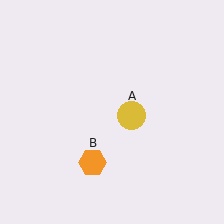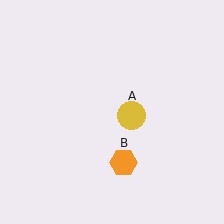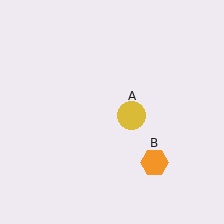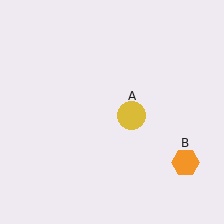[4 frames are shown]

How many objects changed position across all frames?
1 object changed position: orange hexagon (object B).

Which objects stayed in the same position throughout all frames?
Yellow circle (object A) remained stationary.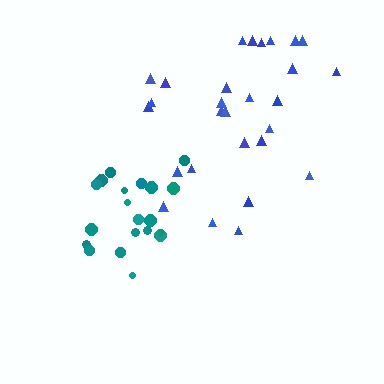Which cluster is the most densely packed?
Teal.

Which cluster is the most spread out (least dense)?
Blue.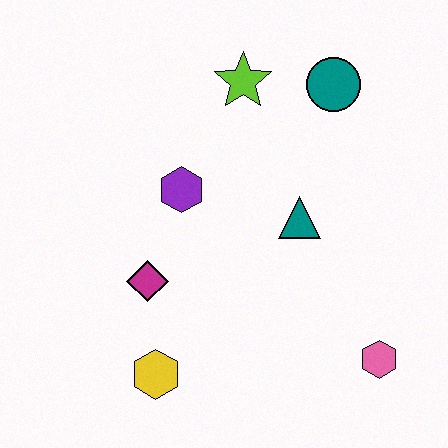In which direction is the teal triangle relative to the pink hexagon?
The teal triangle is above the pink hexagon.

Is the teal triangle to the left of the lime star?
No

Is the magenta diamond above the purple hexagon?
No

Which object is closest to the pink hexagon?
The teal triangle is closest to the pink hexagon.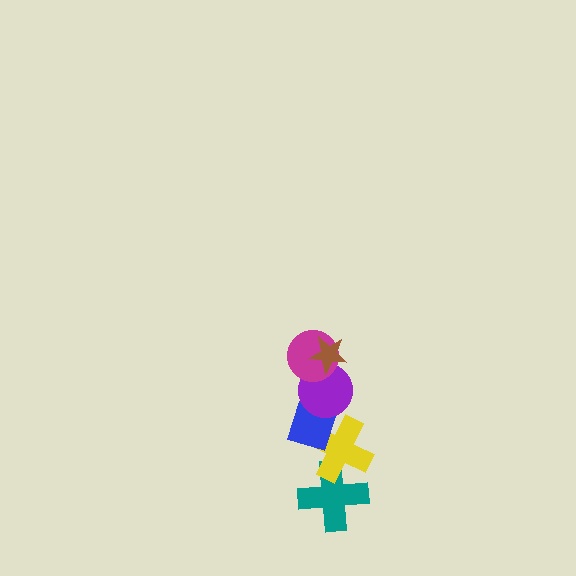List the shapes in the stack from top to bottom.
From top to bottom: the brown star, the magenta circle, the purple circle, the blue diamond, the yellow cross, the teal cross.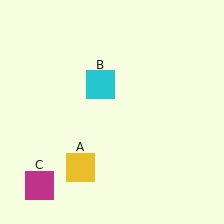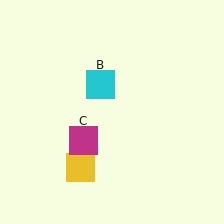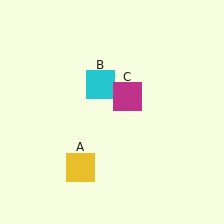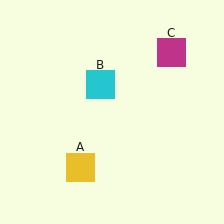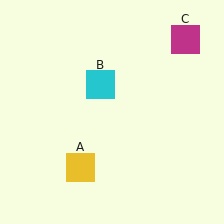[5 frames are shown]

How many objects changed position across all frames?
1 object changed position: magenta square (object C).